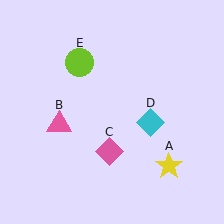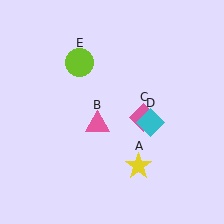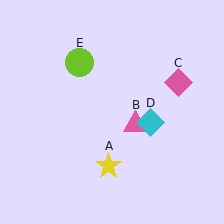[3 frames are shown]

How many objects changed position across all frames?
3 objects changed position: yellow star (object A), pink triangle (object B), pink diamond (object C).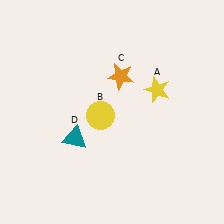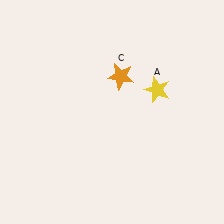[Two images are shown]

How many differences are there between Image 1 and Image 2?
There are 2 differences between the two images.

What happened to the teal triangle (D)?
The teal triangle (D) was removed in Image 2. It was in the bottom-left area of Image 1.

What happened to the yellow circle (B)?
The yellow circle (B) was removed in Image 2. It was in the bottom-left area of Image 1.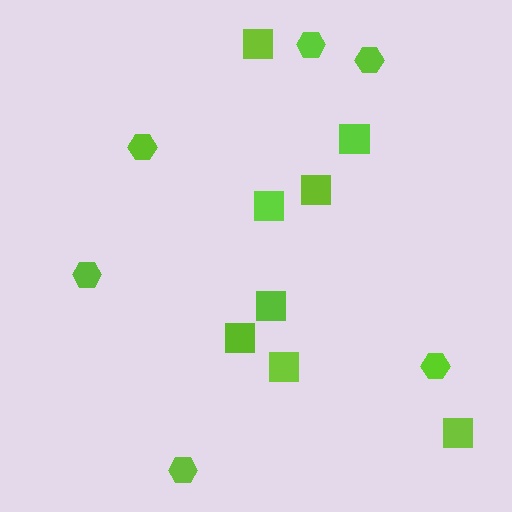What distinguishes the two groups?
There are 2 groups: one group of hexagons (6) and one group of squares (8).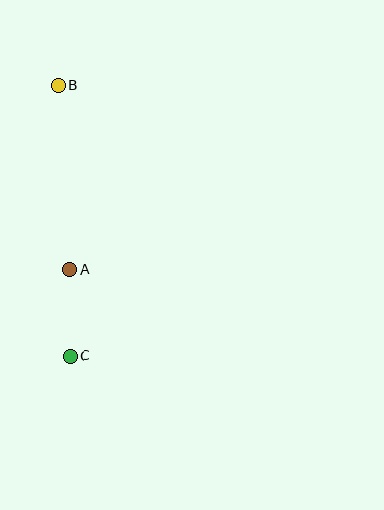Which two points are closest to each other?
Points A and C are closest to each other.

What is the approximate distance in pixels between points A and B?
The distance between A and B is approximately 185 pixels.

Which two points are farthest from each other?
Points B and C are farthest from each other.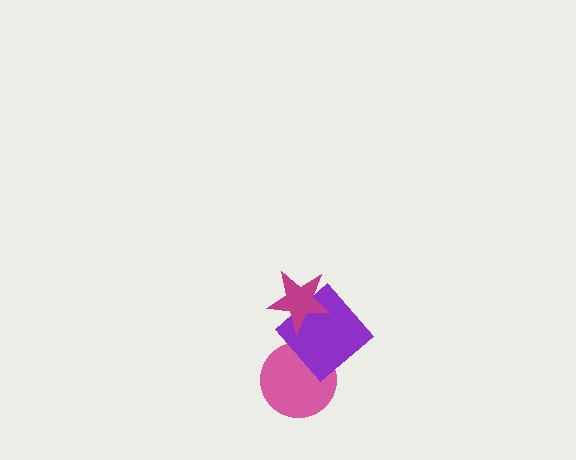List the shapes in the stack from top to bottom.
From top to bottom: the magenta star, the purple diamond, the pink circle.